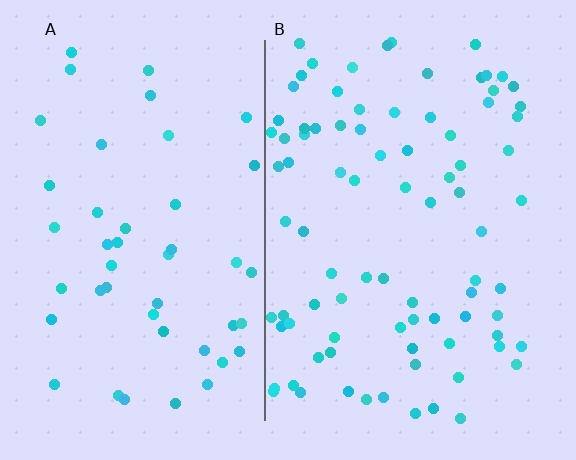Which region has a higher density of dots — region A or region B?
B (the right).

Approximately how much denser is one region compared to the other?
Approximately 1.8× — region B over region A.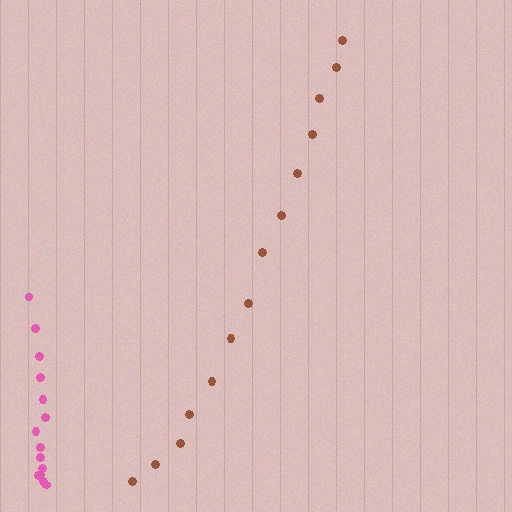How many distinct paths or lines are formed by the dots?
There are 2 distinct paths.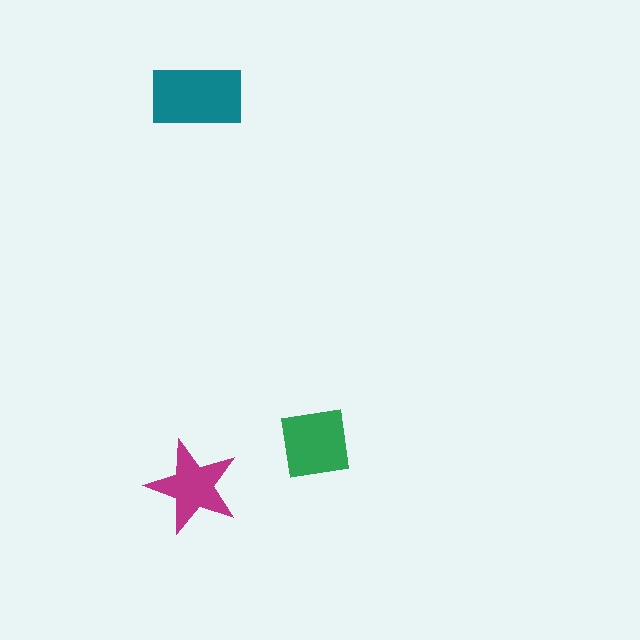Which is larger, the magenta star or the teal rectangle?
The teal rectangle.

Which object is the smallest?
The magenta star.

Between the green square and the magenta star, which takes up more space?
The green square.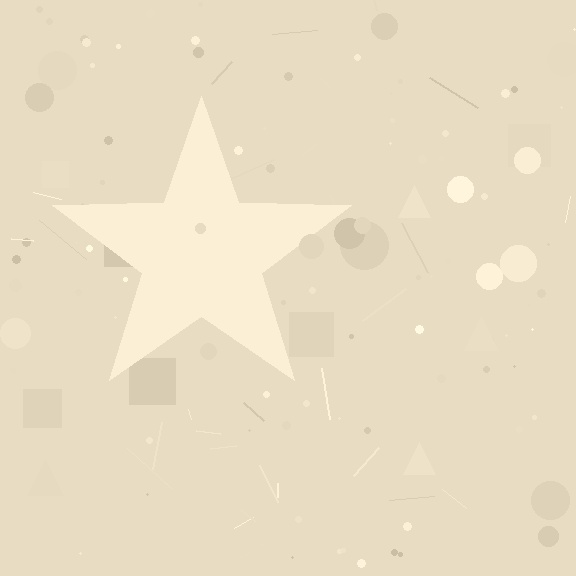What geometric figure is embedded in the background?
A star is embedded in the background.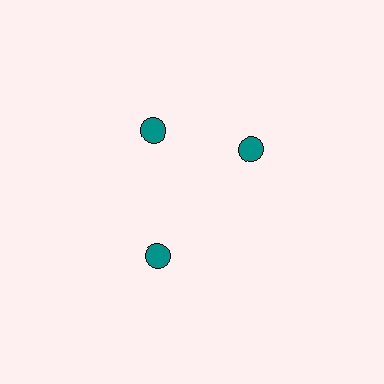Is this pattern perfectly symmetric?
No. The 3 teal circles are arranged in a ring, but one element near the 3 o'clock position is rotated out of alignment along the ring, breaking the 3-fold rotational symmetry.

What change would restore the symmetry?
The symmetry would be restored by rotating it back into even spacing with its neighbors so that all 3 circles sit at equal angles and equal distance from the center.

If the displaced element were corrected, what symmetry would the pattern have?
It would have 3-fold rotational symmetry — the pattern would map onto itself every 120 degrees.